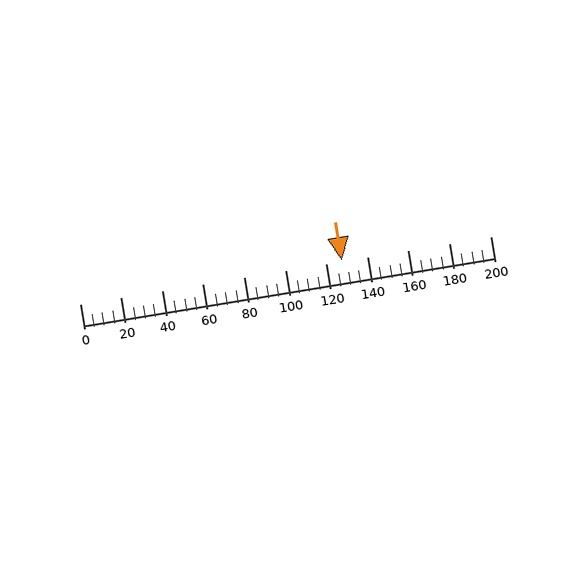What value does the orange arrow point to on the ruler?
The orange arrow points to approximately 128.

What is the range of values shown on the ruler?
The ruler shows values from 0 to 200.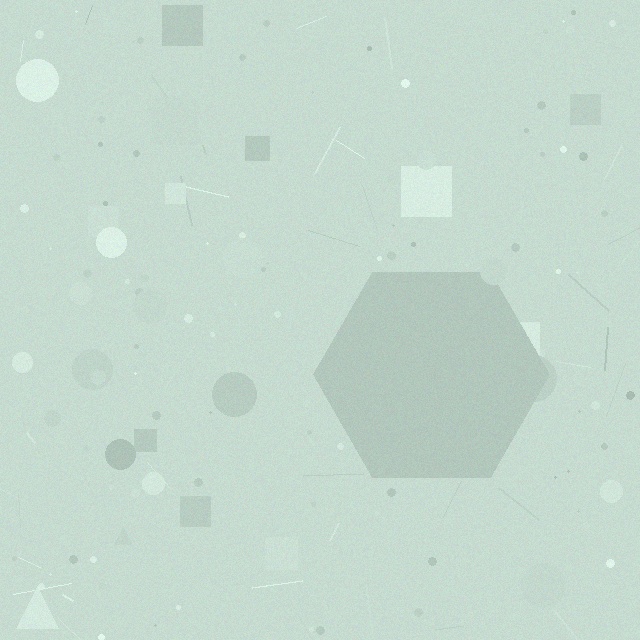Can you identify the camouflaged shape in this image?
The camouflaged shape is a hexagon.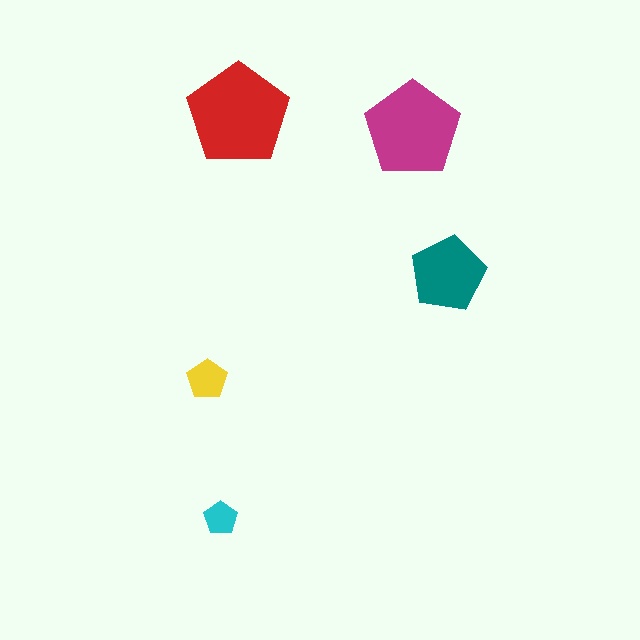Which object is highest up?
The red pentagon is topmost.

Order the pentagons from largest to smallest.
the red one, the magenta one, the teal one, the yellow one, the cyan one.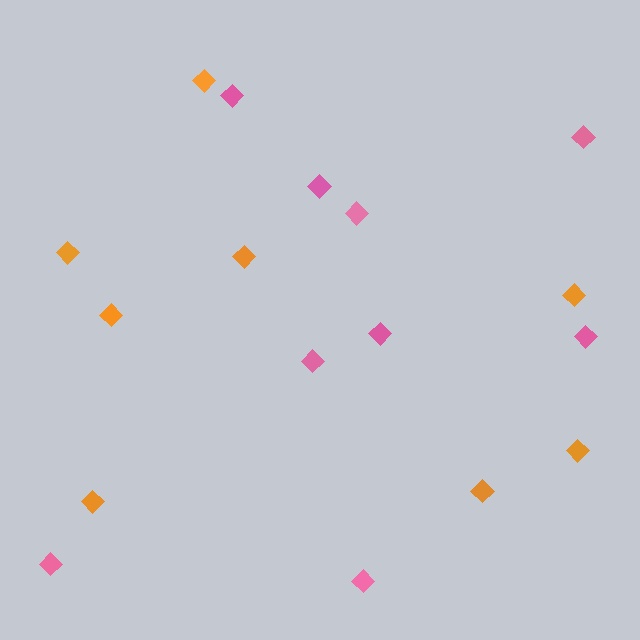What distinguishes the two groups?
There are 2 groups: one group of orange diamonds (8) and one group of pink diamonds (9).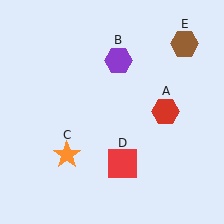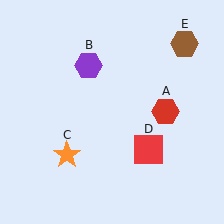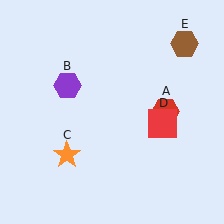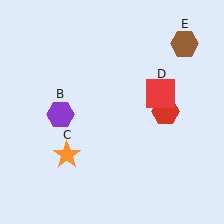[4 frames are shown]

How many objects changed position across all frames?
2 objects changed position: purple hexagon (object B), red square (object D).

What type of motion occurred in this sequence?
The purple hexagon (object B), red square (object D) rotated counterclockwise around the center of the scene.